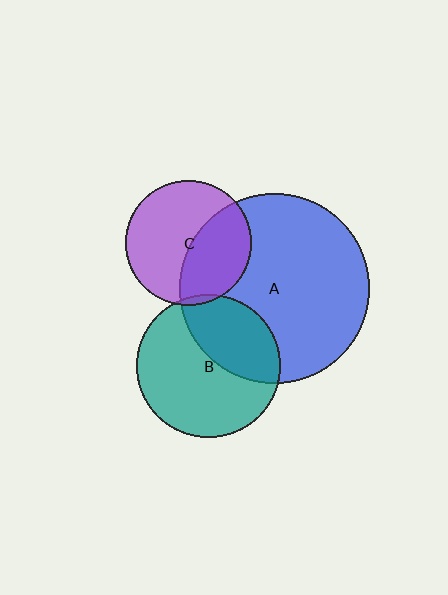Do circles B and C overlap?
Yes.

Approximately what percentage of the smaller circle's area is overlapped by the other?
Approximately 5%.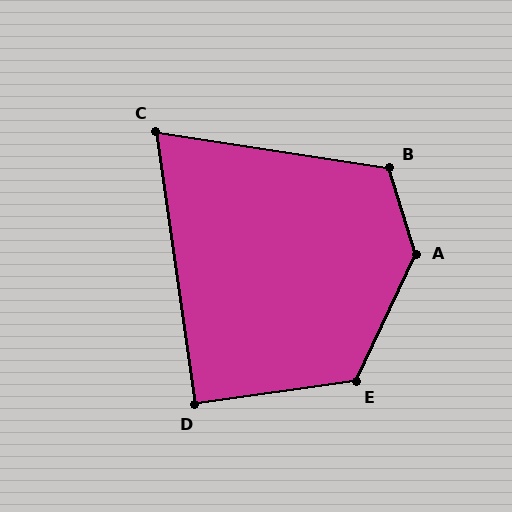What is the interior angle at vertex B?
Approximately 116 degrees (obtuse).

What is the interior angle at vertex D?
Approximately 90 degrees (approximately right).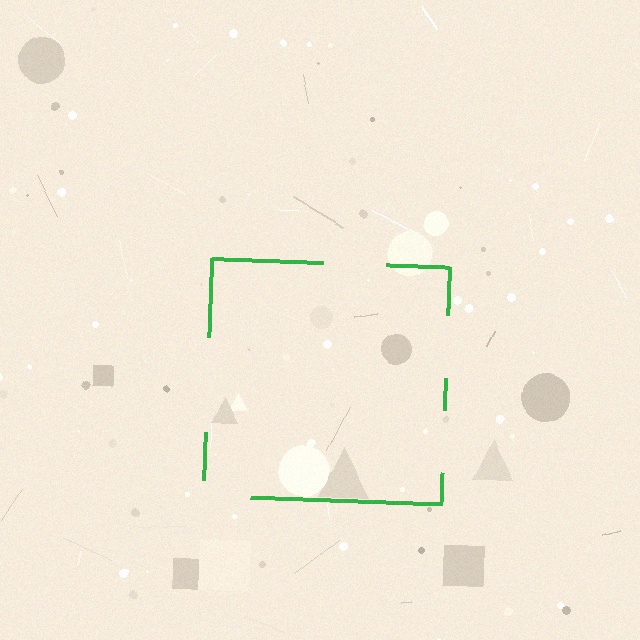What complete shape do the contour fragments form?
The contour fragments form a square.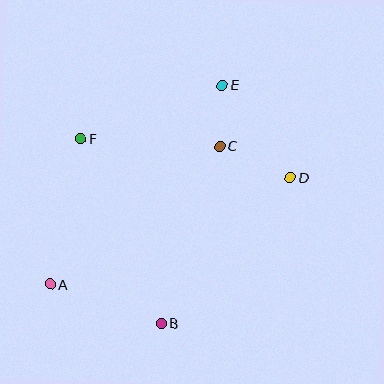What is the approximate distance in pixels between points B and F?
The distance between B and F is approximately 201 pixels.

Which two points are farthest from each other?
Points A and E are farthest from each other.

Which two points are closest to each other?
Points C and E are closest to each other.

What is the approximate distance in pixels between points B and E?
The distance between B and E is approximately 246 pixels.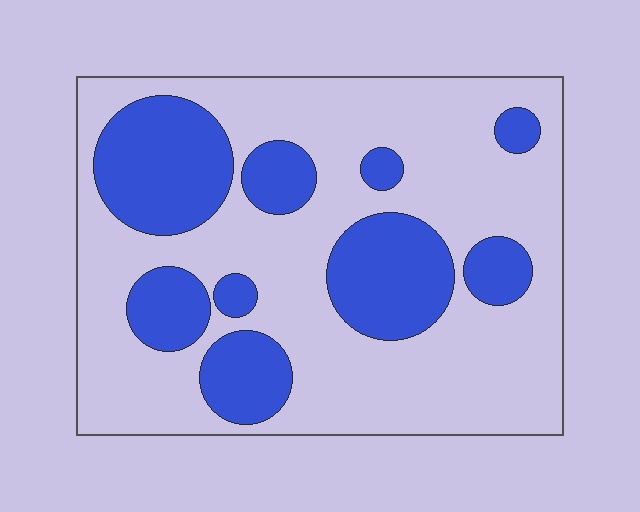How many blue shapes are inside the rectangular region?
9.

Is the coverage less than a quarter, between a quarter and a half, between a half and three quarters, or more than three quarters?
Between a quarter and a half.